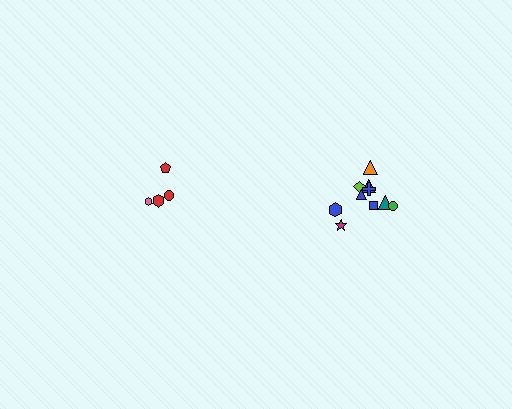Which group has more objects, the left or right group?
The right group.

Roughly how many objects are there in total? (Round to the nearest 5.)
Roughly 15 objects in total.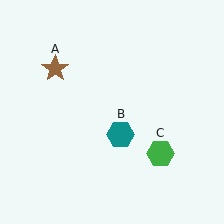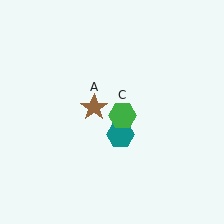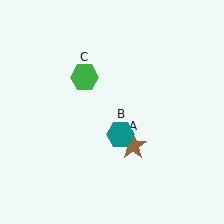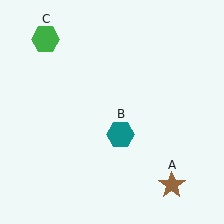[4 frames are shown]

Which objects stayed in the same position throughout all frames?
Teal hexagon (object B) remained stationary.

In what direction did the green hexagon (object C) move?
The green hexagon (object C) moved up and to the left.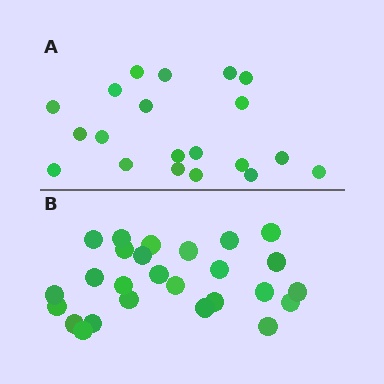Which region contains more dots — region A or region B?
Region B (the bottom region) has more dots.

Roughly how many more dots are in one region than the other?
Region B has about 6 more dots than region A.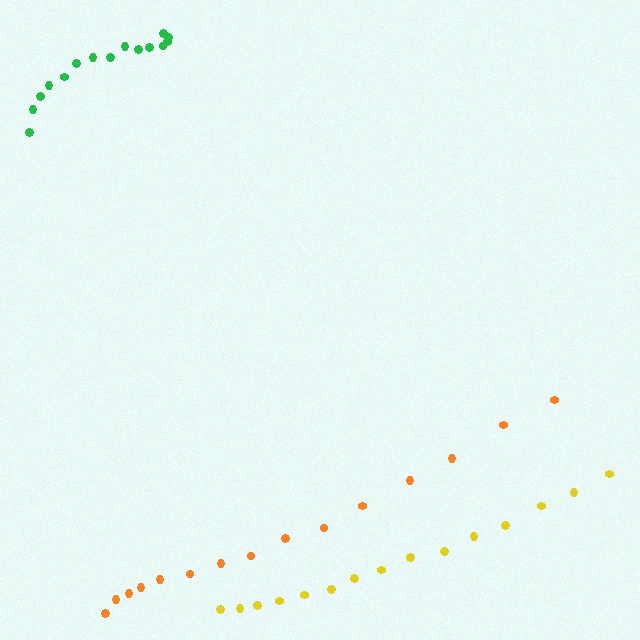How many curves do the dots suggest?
There are 3 distinct paths.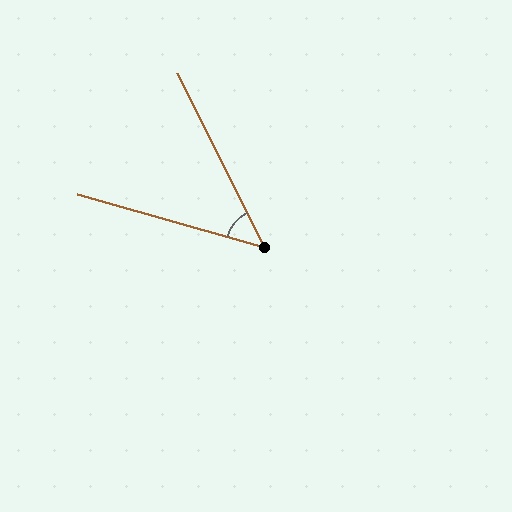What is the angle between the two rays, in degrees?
Approximately 47 degrees.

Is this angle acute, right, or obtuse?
It is acute.